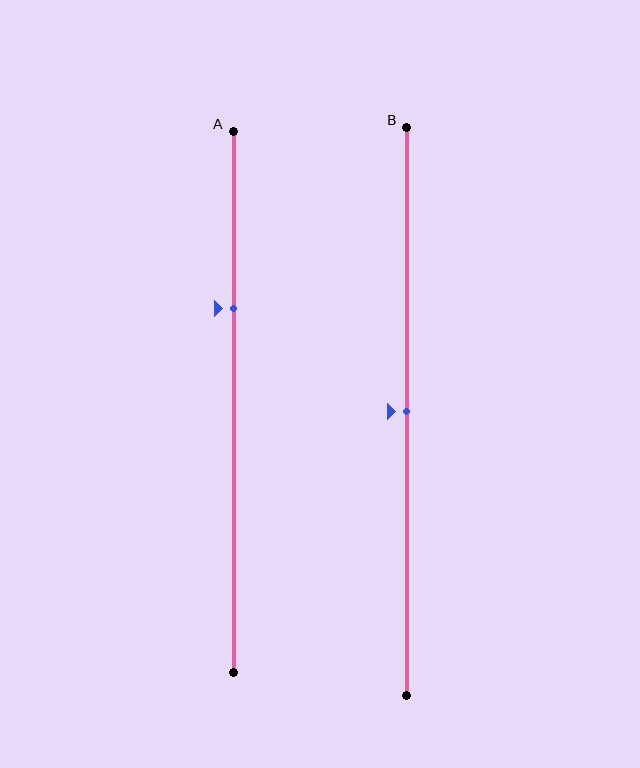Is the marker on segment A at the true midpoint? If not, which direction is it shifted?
No, the marker on segment A is shifted upward by about 17% of the segment length.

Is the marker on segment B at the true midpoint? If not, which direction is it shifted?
Yes, the marker on segment B is at the true midpoint.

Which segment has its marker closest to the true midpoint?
Segment B has its marker closest to the true midpoint.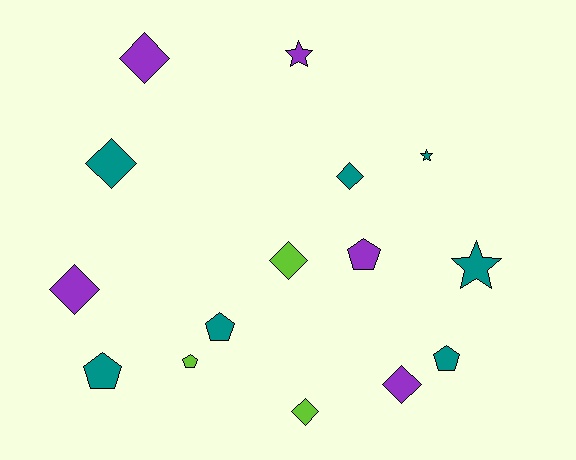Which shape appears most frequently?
Diamond, with 7 objects.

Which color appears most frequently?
Teal, with 7 objects.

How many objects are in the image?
There are 15 objects.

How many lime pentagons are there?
There is 1 lime pentagon.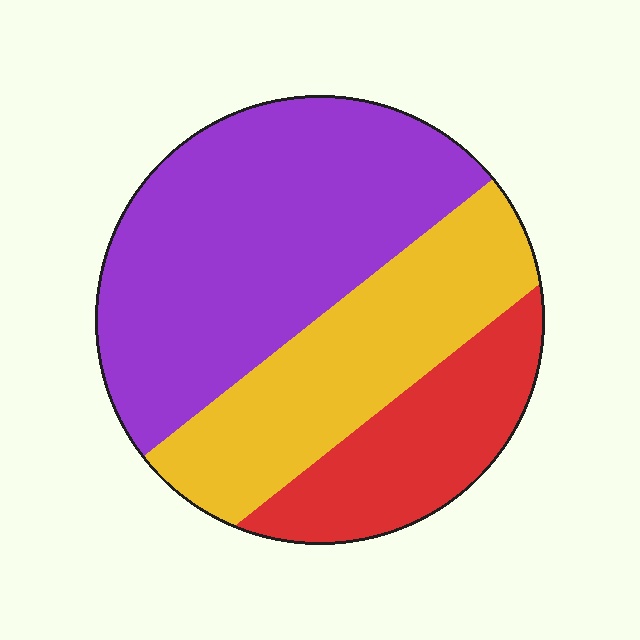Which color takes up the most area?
Purple, at roughly 50%.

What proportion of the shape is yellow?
Yellow takes up about one third (1/3) of the shape.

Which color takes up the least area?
Red, at roughly 20%.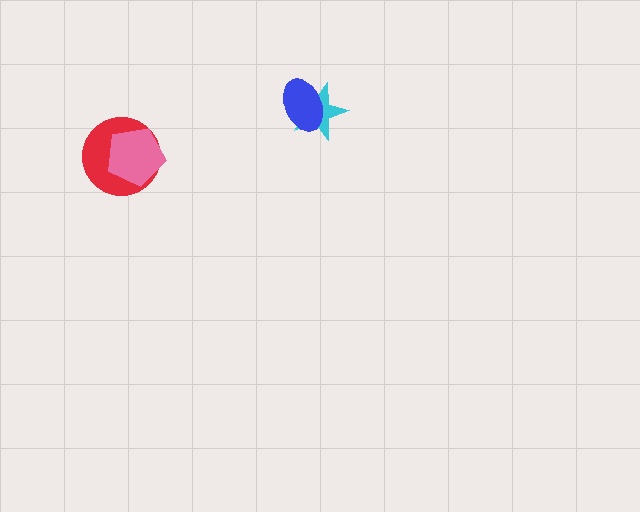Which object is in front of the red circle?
The pink pentagon is in front of the red circle.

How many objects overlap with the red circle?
1 object overlaps with the red circle.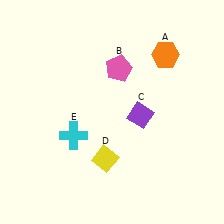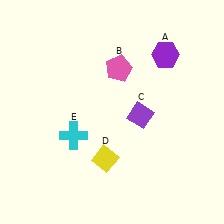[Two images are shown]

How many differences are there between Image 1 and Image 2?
There is 1 difference between the two images.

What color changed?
The hexagon (A) changed from orange in Image 1 to purple in Image 2.